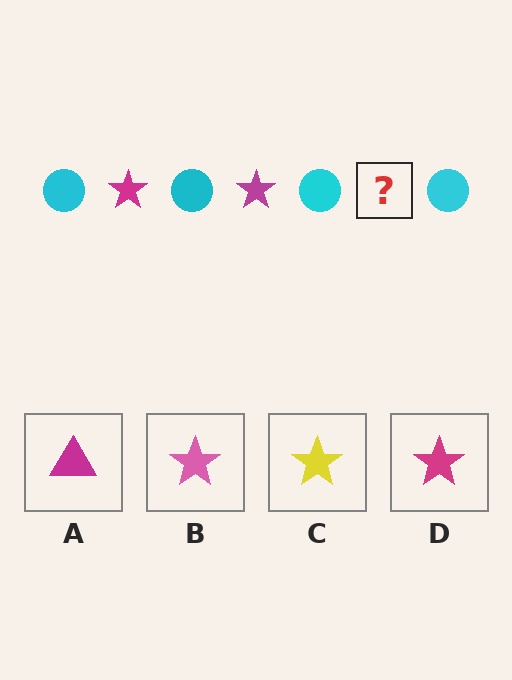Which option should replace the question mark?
Option D.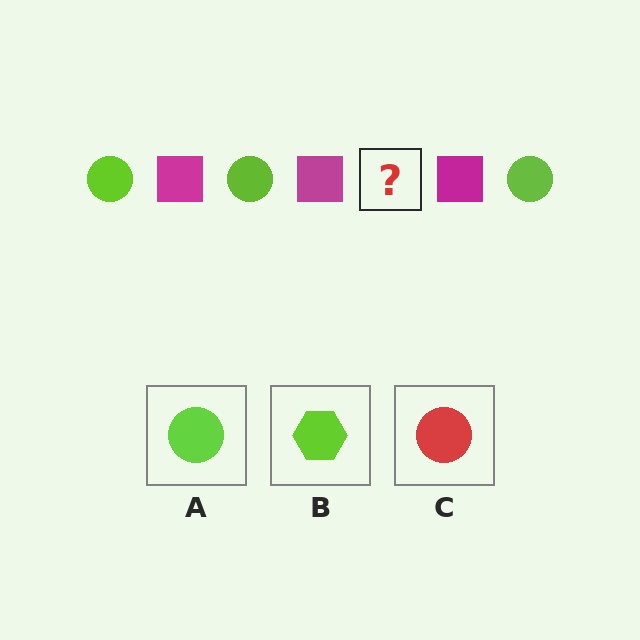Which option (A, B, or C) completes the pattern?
A.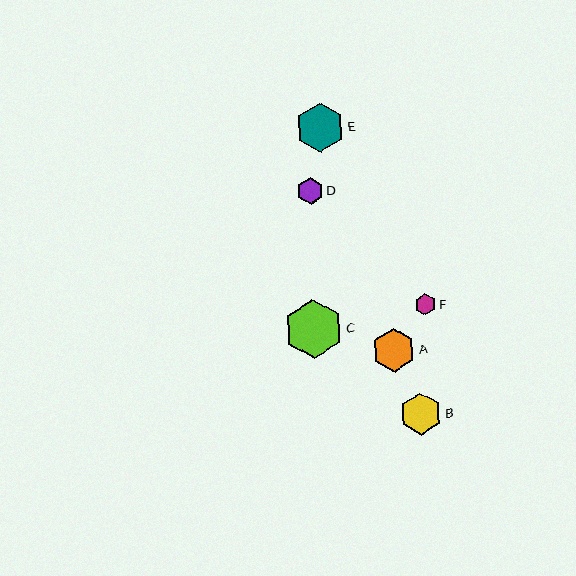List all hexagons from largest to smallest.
From largest to smallest: C, E, A, B, D, F.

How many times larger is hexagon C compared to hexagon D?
Hexagon C is approximately 2.2 times the size of hexagon D.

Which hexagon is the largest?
Hexagon C is the largest with a size of approximately 59 pixels.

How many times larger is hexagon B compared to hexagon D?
Hexagon B is approximately 1.6 times the size of hexagon D.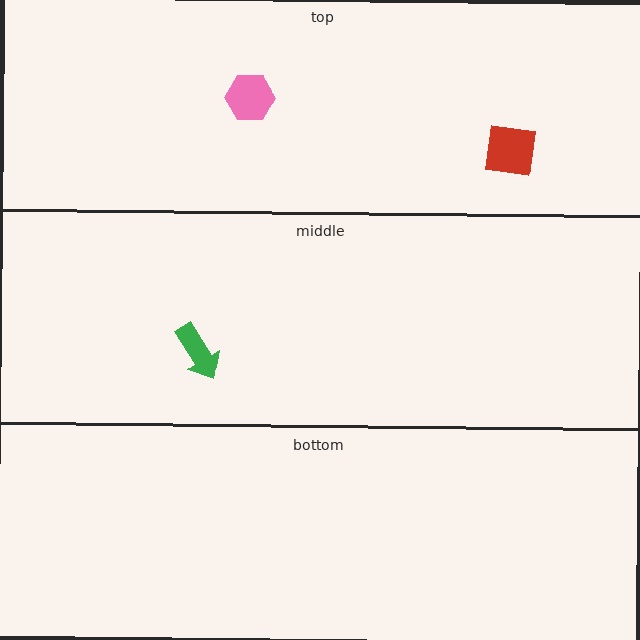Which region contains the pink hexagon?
The top region.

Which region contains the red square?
The top region.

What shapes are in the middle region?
The green arrow.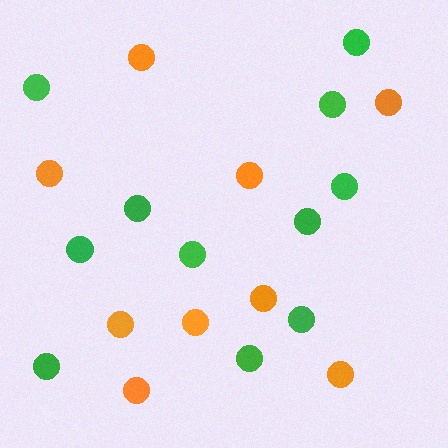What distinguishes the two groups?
There are 2 groups: one group of orange circles (9) and one group of green circles (11).